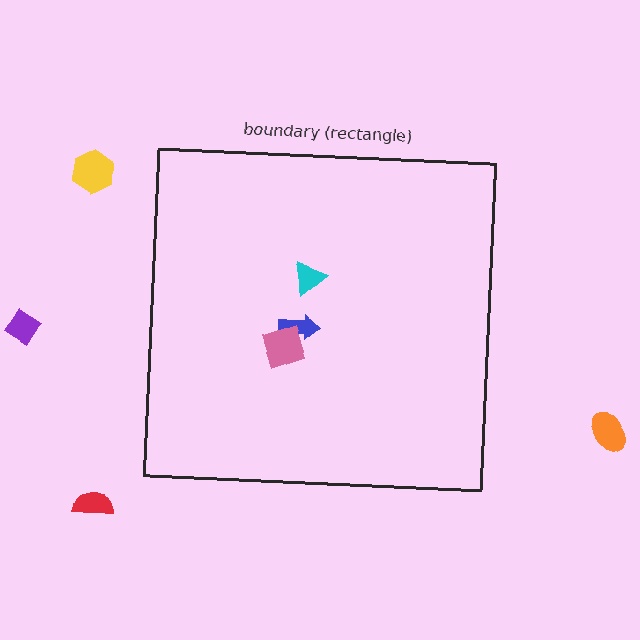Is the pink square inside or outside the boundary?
Inside.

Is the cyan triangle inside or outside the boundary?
Inside.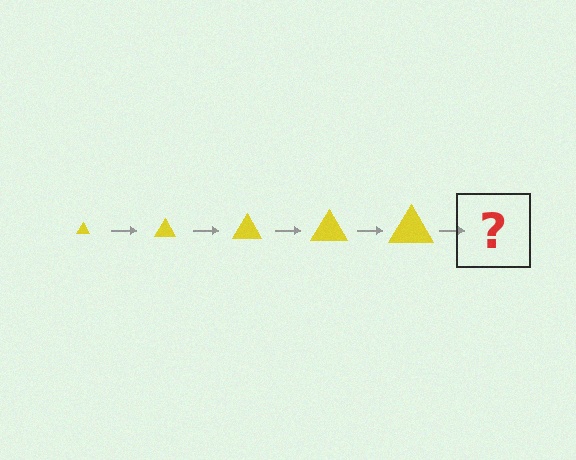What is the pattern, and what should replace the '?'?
The pattern is that the triangle gets progressively larger each step. The '?' should be a yellow triangle, larger than the previous one.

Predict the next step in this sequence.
The next step is a yellow triangle, larger than the previous one.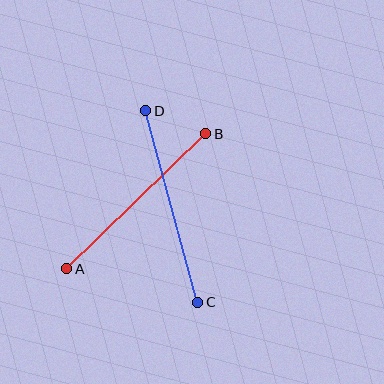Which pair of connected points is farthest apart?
Points C and D are farthest apart.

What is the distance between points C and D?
The distance is approximately 199 pixels.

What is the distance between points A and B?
The distance is approximately 194 pixels.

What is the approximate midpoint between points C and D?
The midpoint is at approximately (172, 206) pixels.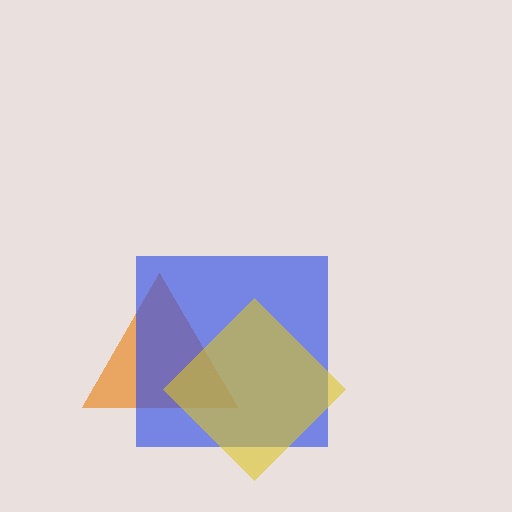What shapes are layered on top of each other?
The layered shapes are: an orange triangle, a blue square, a yellow diamond.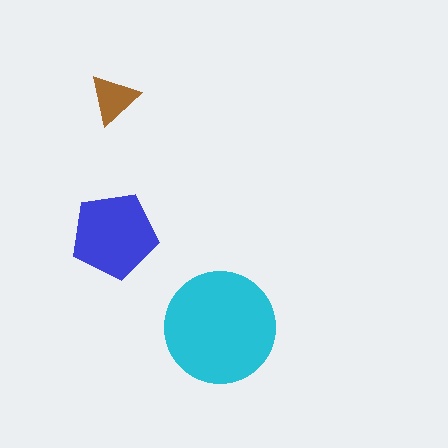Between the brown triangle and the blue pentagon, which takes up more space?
The blue pentagon.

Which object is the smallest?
The brown triangle.